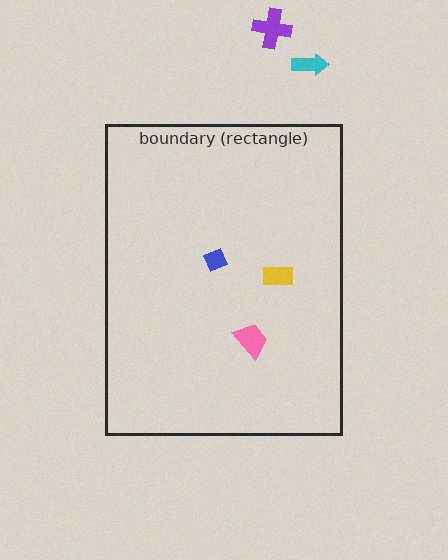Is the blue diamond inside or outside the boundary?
Inside.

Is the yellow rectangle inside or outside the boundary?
Inside.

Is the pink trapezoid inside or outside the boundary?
Inside.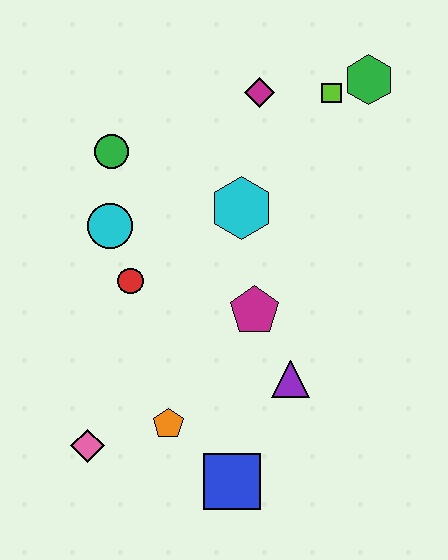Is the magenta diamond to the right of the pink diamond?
Yes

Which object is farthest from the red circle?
The green hexagon is farthest from the red circle.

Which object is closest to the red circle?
The cyan circle is closest to the red circle.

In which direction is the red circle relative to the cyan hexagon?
The red circle is to the left of the cyan hexagon.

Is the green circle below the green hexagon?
Yes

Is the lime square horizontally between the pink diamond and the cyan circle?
No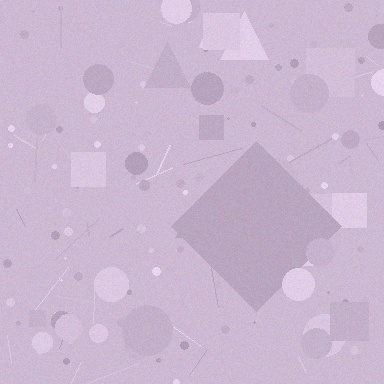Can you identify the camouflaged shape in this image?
The camouflaged shape is a diamond.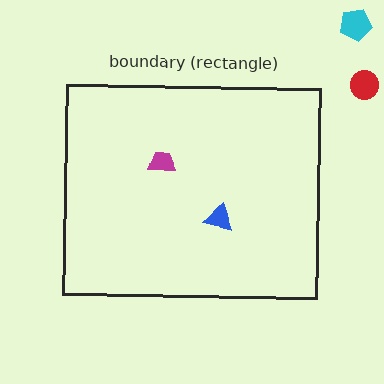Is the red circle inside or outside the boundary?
Outside.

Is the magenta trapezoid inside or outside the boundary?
Inside.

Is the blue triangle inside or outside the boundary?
Inside.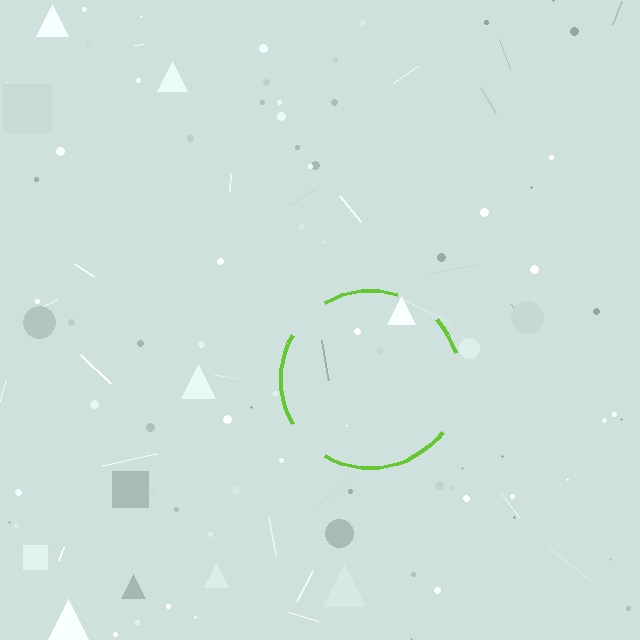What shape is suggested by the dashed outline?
The dashed outline suggests a circle.